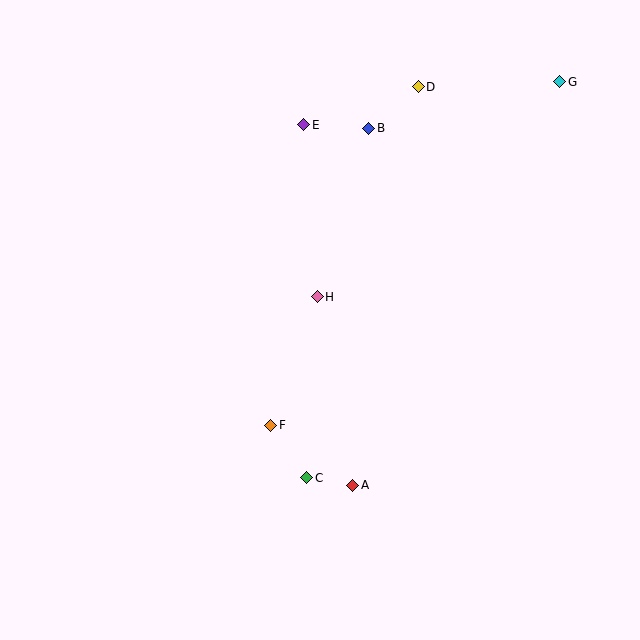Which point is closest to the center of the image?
Point H at (317, 297) is closest to the center.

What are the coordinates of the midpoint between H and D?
The midpoint between H and D is at (368, 192).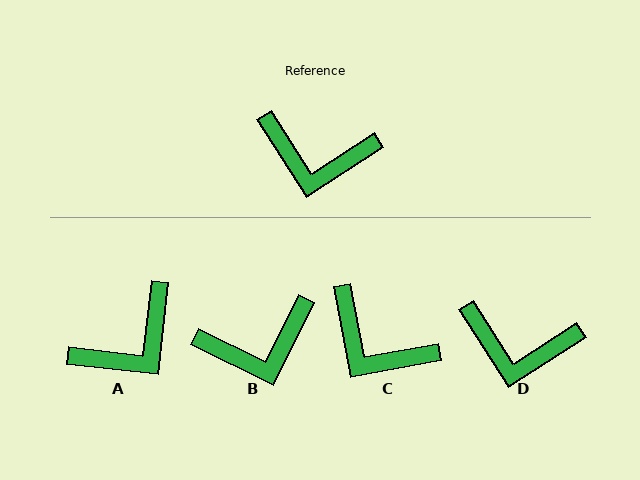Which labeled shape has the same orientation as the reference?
D.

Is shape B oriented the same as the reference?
No, it is off by about 31 degrees.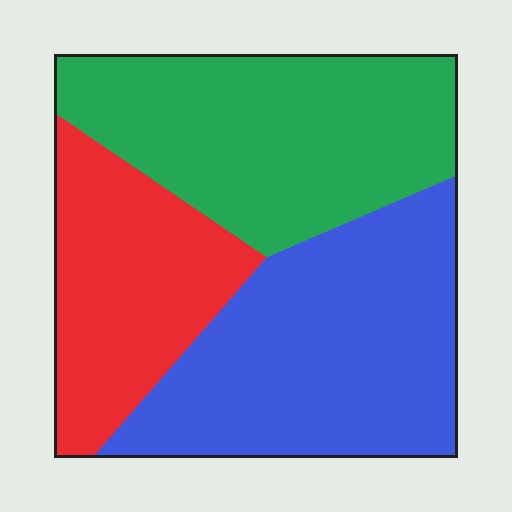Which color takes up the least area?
Red, at roughly 25%.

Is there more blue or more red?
Blue.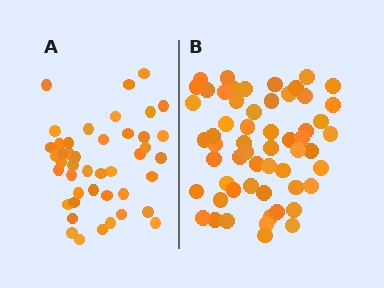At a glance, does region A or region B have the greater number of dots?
Region B (the right region) has more dots.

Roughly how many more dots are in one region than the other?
Region B has approximately 15 more dots than region A.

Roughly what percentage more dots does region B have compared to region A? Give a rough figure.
About 30% more.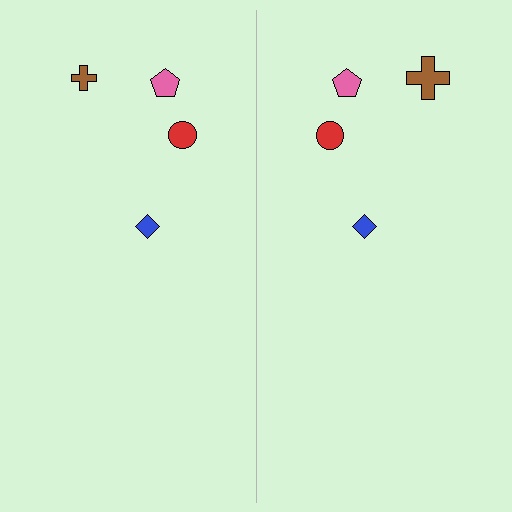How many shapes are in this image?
There are 8 shapes in this image.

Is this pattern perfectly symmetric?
No, the pattern is not perfectly symmetric. The brown cross on the right side has a different size than its mirror counterpart.